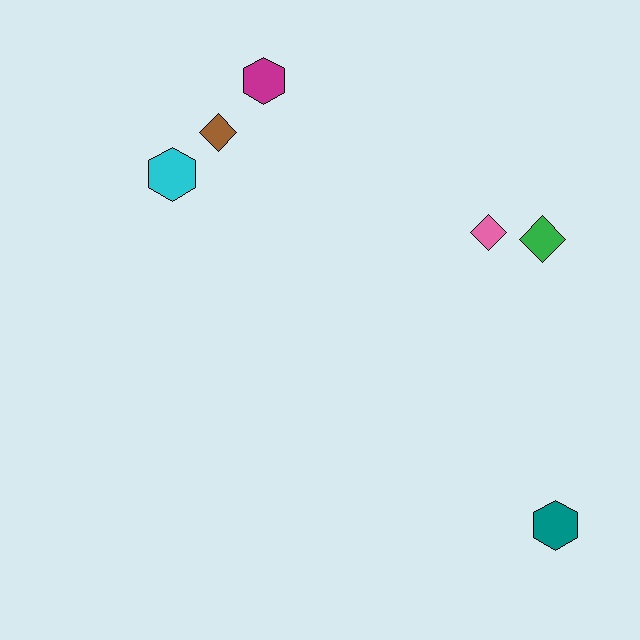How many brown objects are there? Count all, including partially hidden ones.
There is 1 brown object.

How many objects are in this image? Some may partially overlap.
There are 6 objects.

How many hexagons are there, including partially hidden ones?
There are 3 hexagons.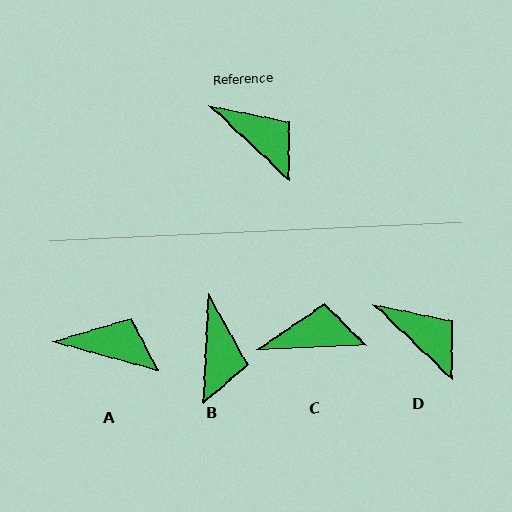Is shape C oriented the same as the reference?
No, it is off by about 45 degrees.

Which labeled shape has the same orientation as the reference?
D.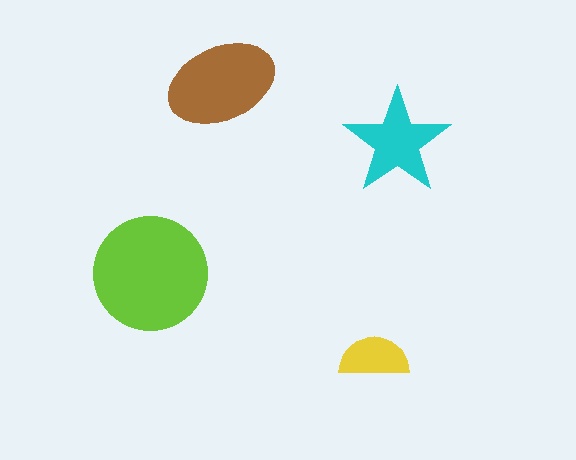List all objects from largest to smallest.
The lime circle, the brown ellipse, the cyan star, the yellow semicircle.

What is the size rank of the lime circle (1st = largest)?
1st.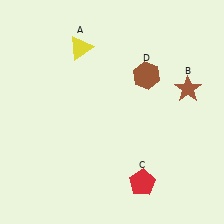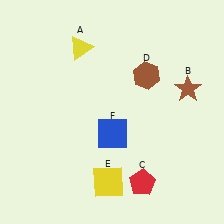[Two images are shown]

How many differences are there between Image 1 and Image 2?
There are 2 differences between the two images.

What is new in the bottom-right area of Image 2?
A blue square (F) was added in the bottom-right area of Image 2.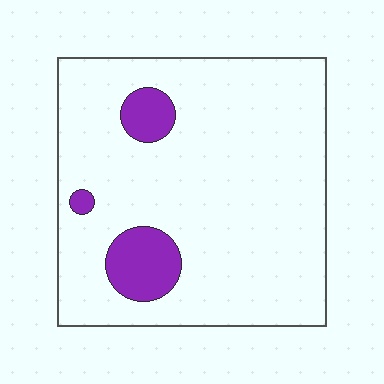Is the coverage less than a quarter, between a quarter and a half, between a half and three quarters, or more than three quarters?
Less than a quarter.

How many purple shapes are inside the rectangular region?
3.